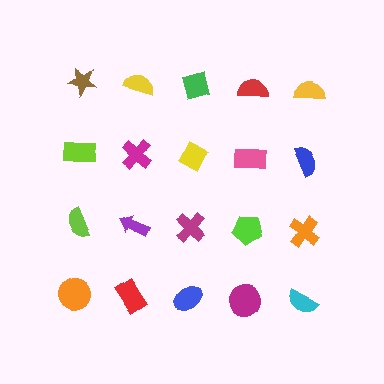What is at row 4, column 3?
A blue ellipse.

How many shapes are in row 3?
5 shapes.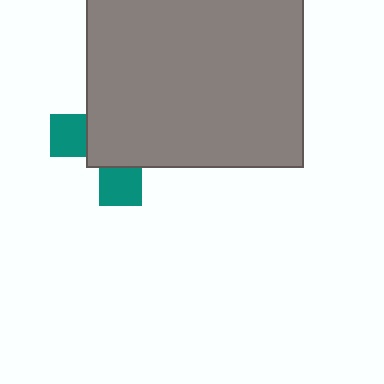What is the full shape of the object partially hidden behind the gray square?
The partially hidden object is a teal cross.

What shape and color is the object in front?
The object in front is a gray square.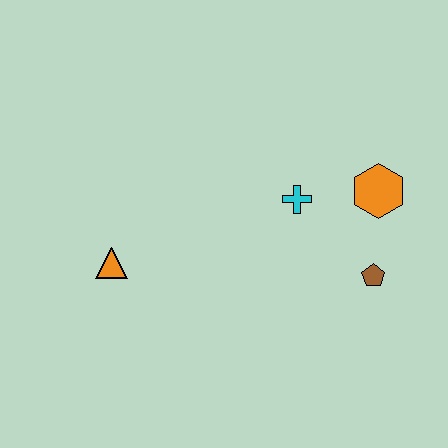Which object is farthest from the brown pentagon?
The orange triangle is farthest from the brown pentagon.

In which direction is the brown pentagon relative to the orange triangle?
The brown pentagon is to the right of the orange triangle.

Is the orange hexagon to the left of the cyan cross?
No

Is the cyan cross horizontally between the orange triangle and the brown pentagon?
Yes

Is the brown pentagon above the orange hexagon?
No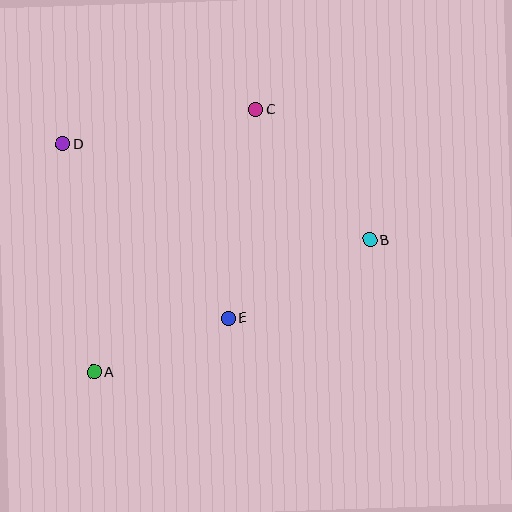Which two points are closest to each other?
Points A and E are closest to each other.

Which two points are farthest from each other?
Points B and D are farthest from each other.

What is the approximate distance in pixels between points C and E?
The distance between C and E is approximately 211 pixels.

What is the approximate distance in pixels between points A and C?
The distance between A and C is approximately 308 pixels.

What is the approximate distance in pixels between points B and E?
The distance between B and E is approximately 162 pixels.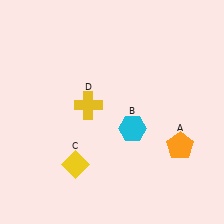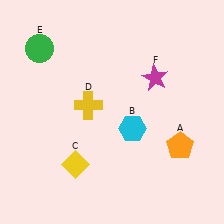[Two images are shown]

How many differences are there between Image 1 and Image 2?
There are 2 differences between the two images.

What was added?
A green circle (E), a magenta star (F) were added in Image 2.